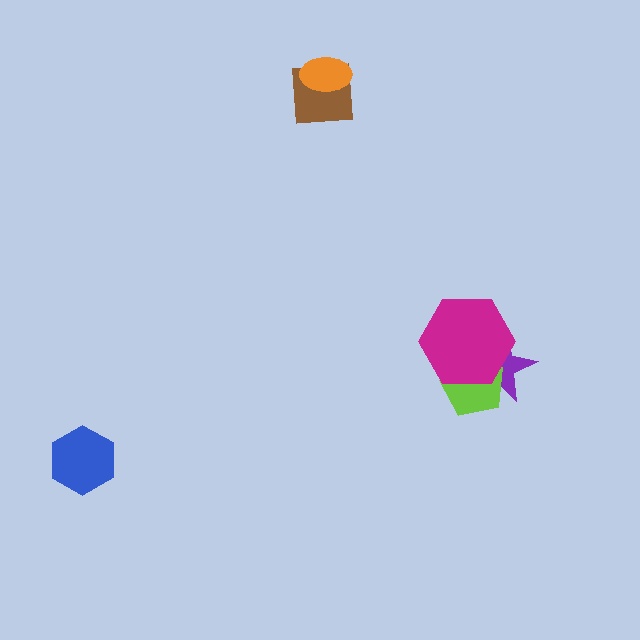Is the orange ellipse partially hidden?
No, no other shape covers it.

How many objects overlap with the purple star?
2 objects overlap with the purple star.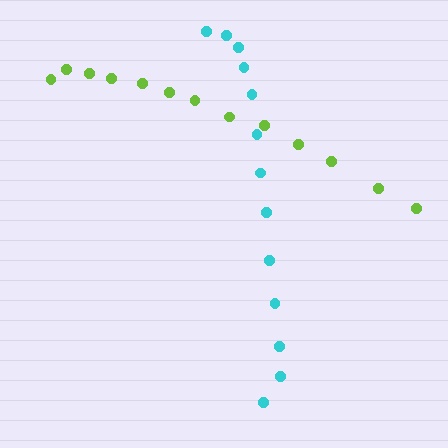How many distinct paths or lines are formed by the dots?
There are 2 distinct paths.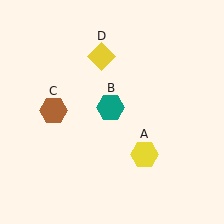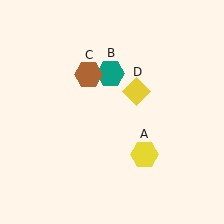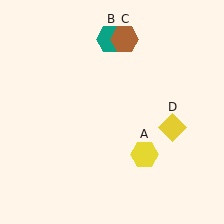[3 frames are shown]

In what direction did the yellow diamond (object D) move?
The yellow diamond (object D) moved down and to the right.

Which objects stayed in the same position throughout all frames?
Yellow hexagon (object A) remained stationary.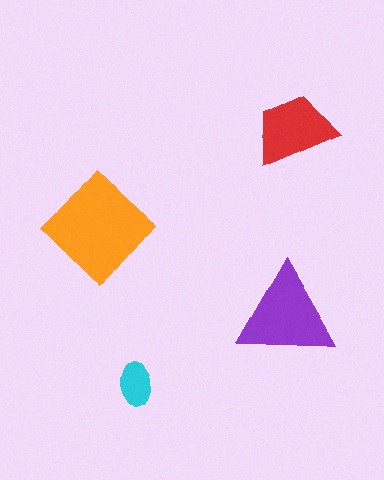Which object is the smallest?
The cyan ellipse.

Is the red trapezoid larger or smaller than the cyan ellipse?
Larger.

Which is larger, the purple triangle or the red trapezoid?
The purple triangle.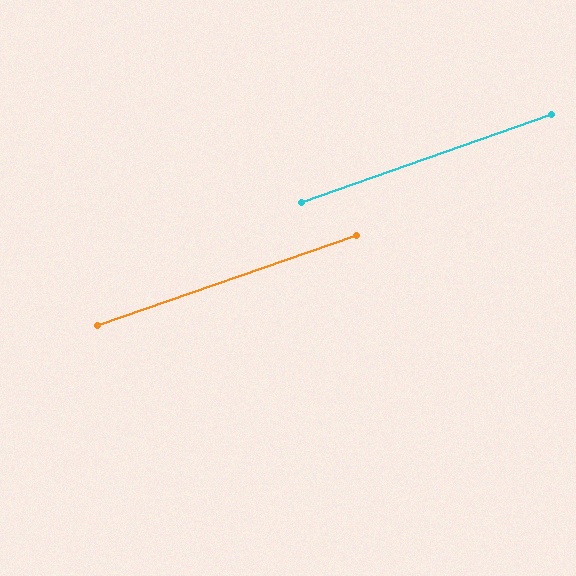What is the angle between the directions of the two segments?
Approximately 0 degrees.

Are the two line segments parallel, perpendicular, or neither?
Parallel — their directions differ by only 0.0°.